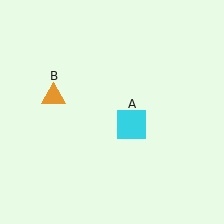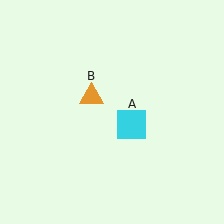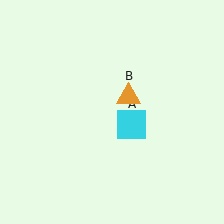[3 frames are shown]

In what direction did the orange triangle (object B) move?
The orange triangle (object B) moved right.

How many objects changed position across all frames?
1 object changed position: orange triangle (object B).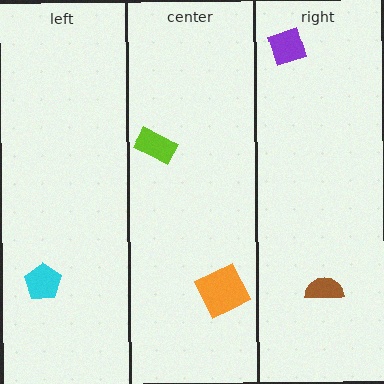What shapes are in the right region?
The purple diamond, the brown semicircle.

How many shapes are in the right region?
2.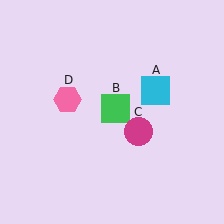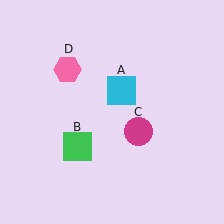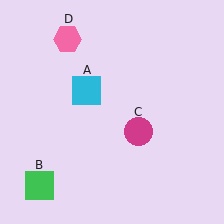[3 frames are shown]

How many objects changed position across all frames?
3 objects changed position: cyan square (object A), green square (object B), pink hexagon (object D).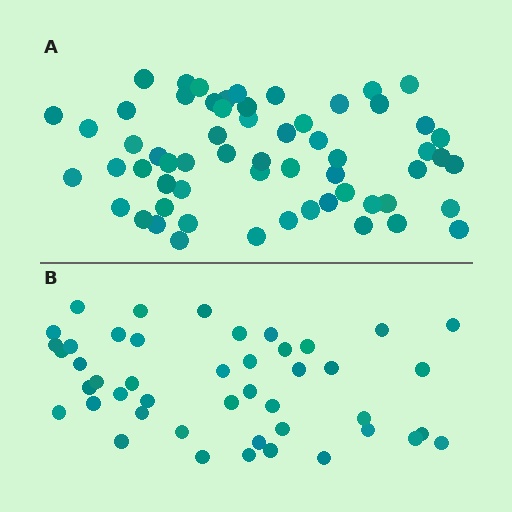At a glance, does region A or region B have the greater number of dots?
Region A (the top region) has more dots.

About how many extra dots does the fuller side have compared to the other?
Region A has approximately 15 more dots than region B.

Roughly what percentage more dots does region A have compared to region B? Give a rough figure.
About 35% more.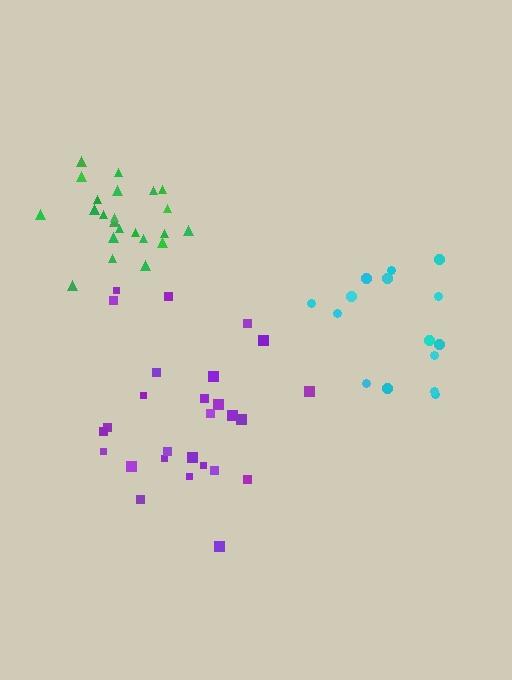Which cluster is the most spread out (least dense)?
Purple.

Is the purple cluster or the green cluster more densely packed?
Green.